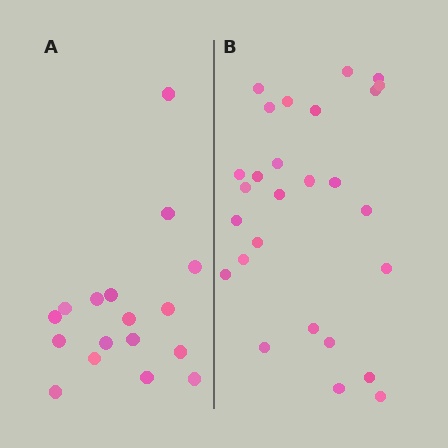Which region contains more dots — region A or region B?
Region B (the right region) has more dots.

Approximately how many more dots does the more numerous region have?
Region B has roughly 10 or so more dots than region A.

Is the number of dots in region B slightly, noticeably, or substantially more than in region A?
Region B has substantially more. The ratio is roughly 1.6 to 1.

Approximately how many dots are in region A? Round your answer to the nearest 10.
About 20 dots. (The exact count is 17, which rounds to 20.)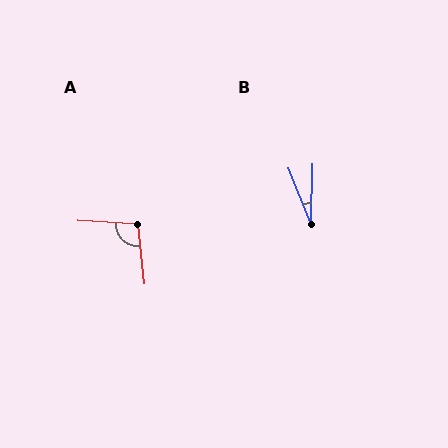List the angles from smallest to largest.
B (23°), A (100°).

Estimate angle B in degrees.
Approximately 23 degrees.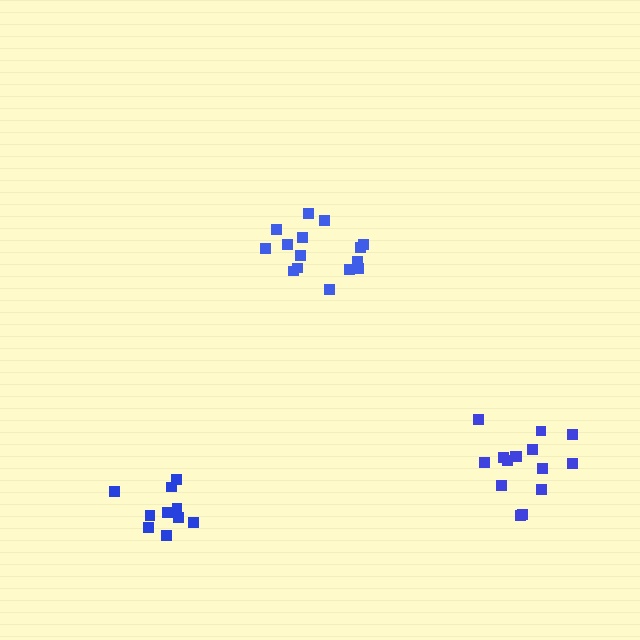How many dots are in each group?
Group 1: 15 dots, Group 2: 15 dots, Group 3: 10 dots (40 total).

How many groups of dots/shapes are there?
There are 3 groups.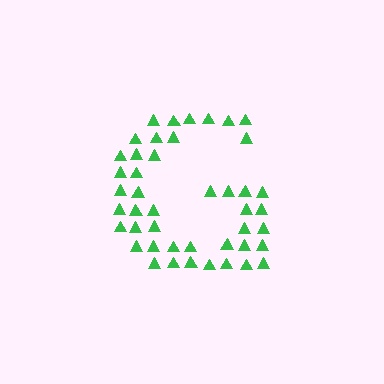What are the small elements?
The small elements are triangles.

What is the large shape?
The large shape is the letter G.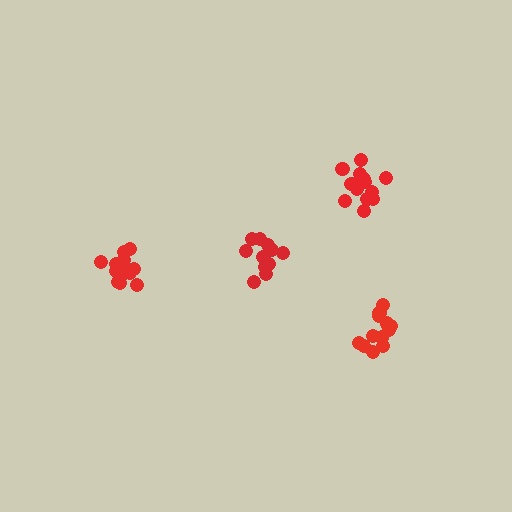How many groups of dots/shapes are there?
There are 4 groups.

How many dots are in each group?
Group 1: 11 dots, Group 2: 13 dots, Group 3: 13 dots, Group 4: 14 dots (51 total).